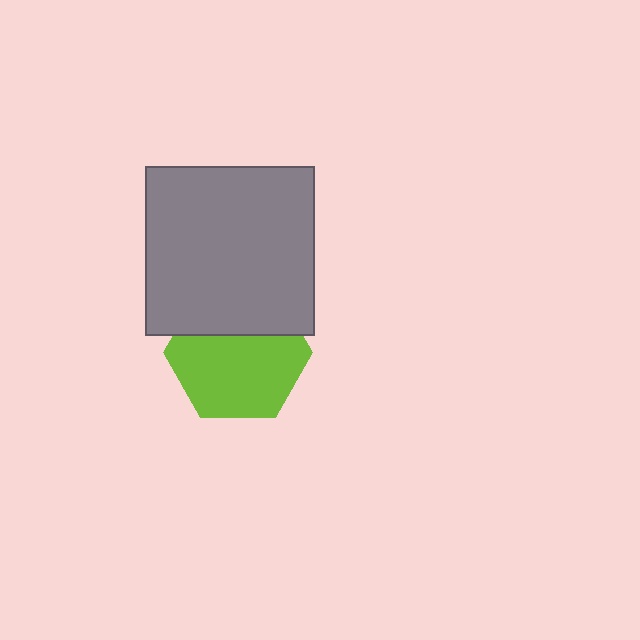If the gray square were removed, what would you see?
You would see the complete lime hexagon.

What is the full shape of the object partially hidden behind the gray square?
The partially hidden object is a lime hexagon.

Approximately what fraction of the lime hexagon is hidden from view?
Roughly 34% of the lime hexagon is hidden behind the gray square.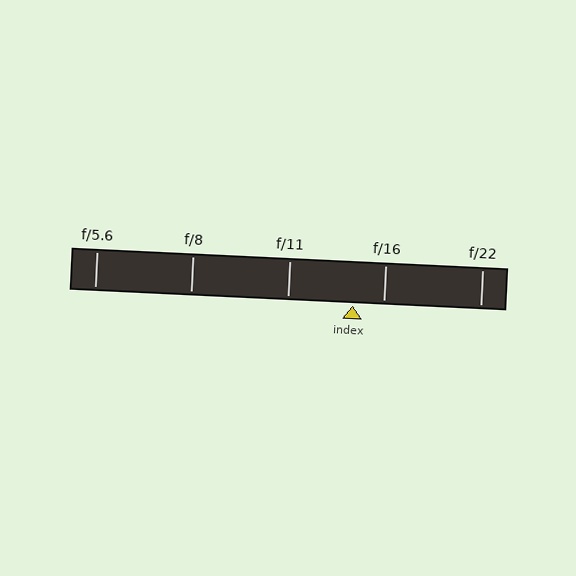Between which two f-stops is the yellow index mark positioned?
The index mark is between f/11 and f/16.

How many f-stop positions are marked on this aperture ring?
There are 5 f-stop positions marked.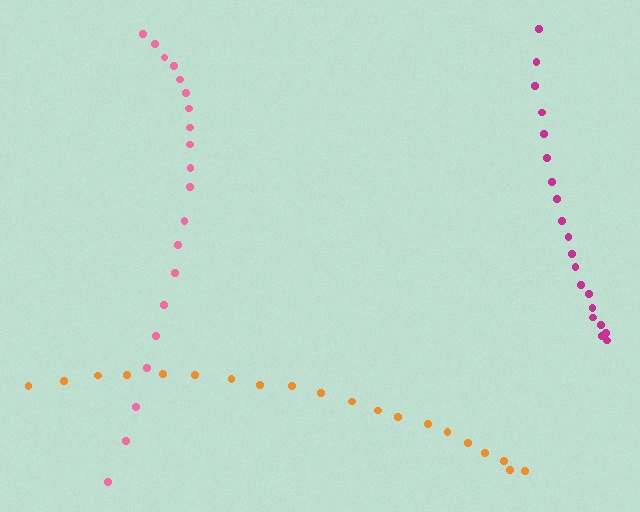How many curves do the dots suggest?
There are 3 distinct paths.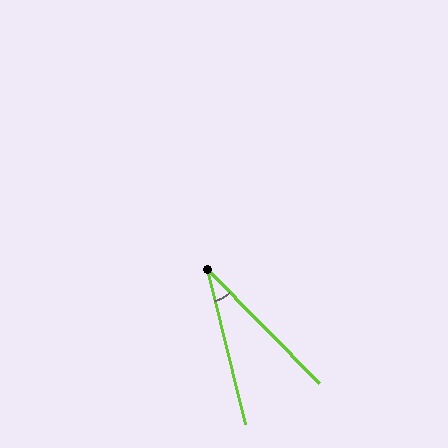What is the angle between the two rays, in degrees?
Approximately 31 degrees.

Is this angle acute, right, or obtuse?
It is acute.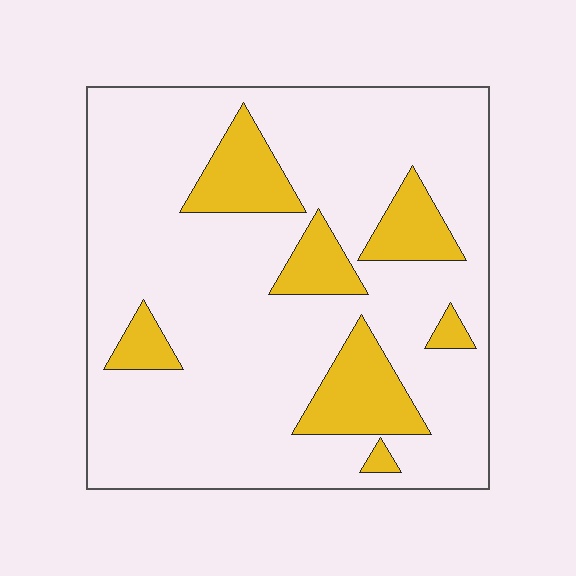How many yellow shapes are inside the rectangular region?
7.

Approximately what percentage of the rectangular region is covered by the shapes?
Approximately 20%.